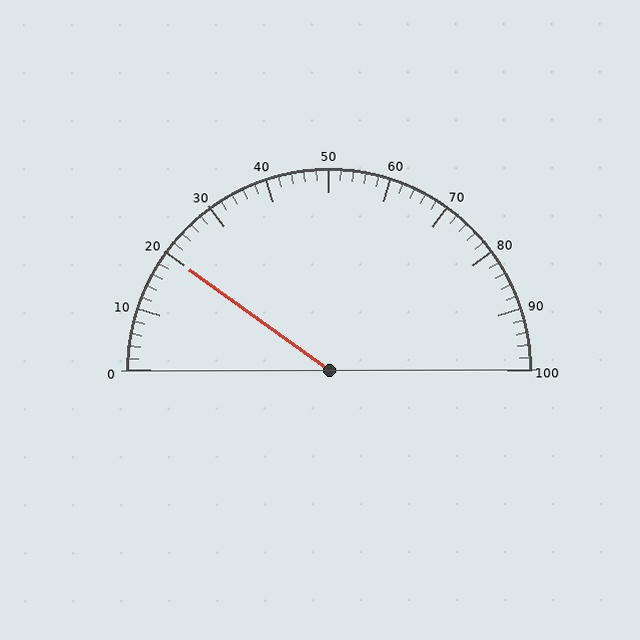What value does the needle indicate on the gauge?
The needle indicates approximately 20.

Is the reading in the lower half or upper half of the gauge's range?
The reading is in the lower half of the range (0 to 100).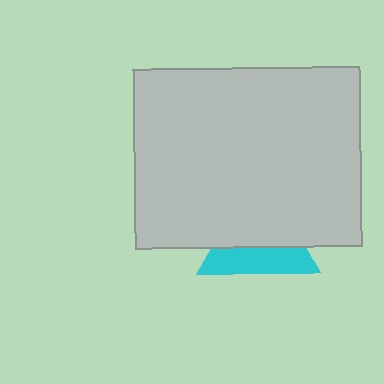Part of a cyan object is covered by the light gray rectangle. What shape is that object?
It is a triangle.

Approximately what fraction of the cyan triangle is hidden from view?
Roughly 58% of the cyan triangle is hidden behind the light gray rectangle.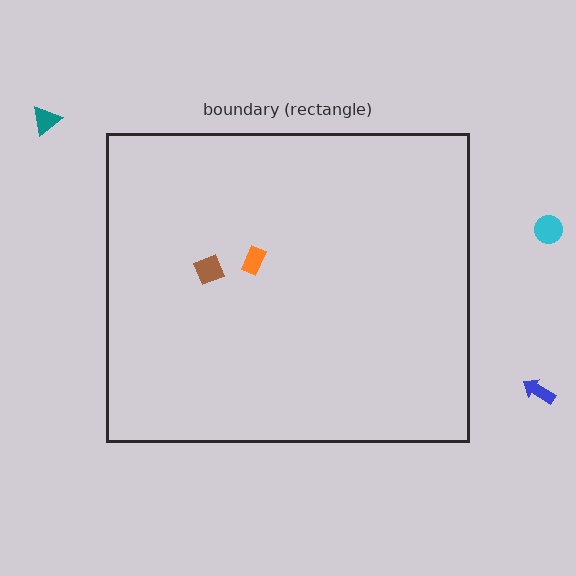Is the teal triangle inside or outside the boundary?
Outside.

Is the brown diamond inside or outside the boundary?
Inside.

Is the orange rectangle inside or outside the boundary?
Inside.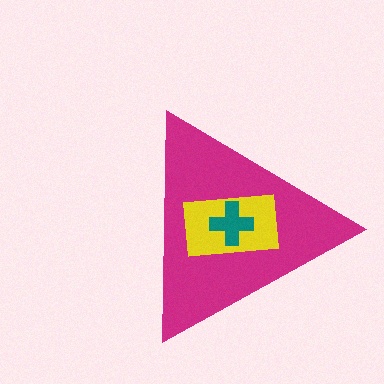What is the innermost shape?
The teal cross.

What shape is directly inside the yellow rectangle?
The teal cross.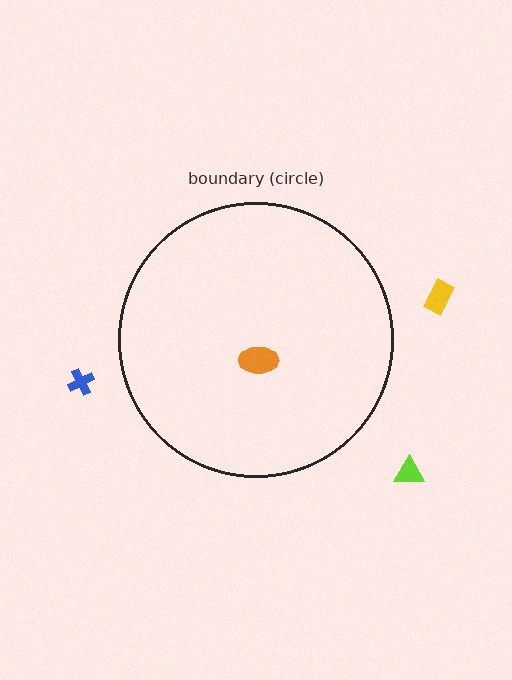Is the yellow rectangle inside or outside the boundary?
Outside.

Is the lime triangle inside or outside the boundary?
Outside.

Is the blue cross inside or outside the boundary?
Outside.